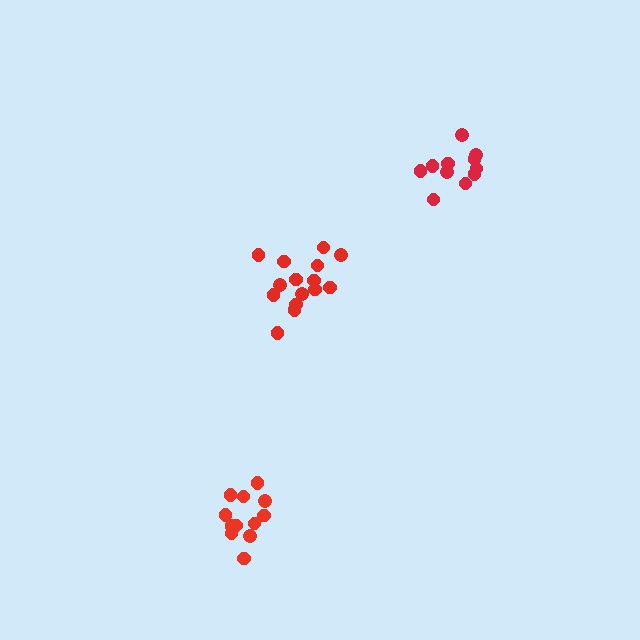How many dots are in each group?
Group 1: 11 dots, Group 2: 12 dots, Group 3: 15 dots (38 total).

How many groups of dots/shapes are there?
There are 3 groups.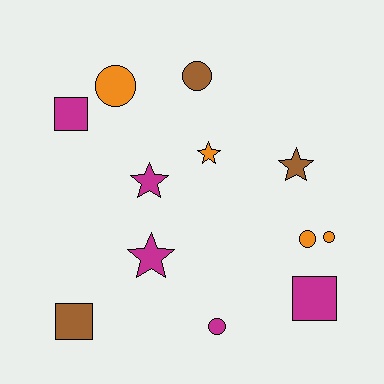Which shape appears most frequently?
Circle, with 5 objects.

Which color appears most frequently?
Magenta, with 5 objects.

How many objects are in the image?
There are 12 objects.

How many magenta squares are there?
There are 2 magenta squares.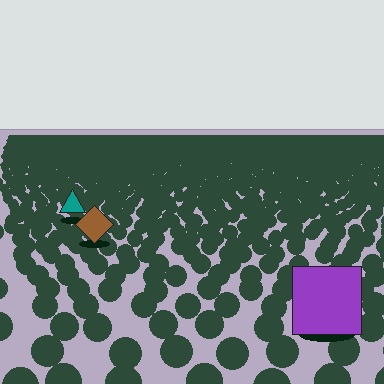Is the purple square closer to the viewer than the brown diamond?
Yes. The purple square is closer — you can tell from the texture gradient: the ground texture is coarser near it.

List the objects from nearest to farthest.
From nearest to farthest: the purple square, the brown diamond, the teal triangle.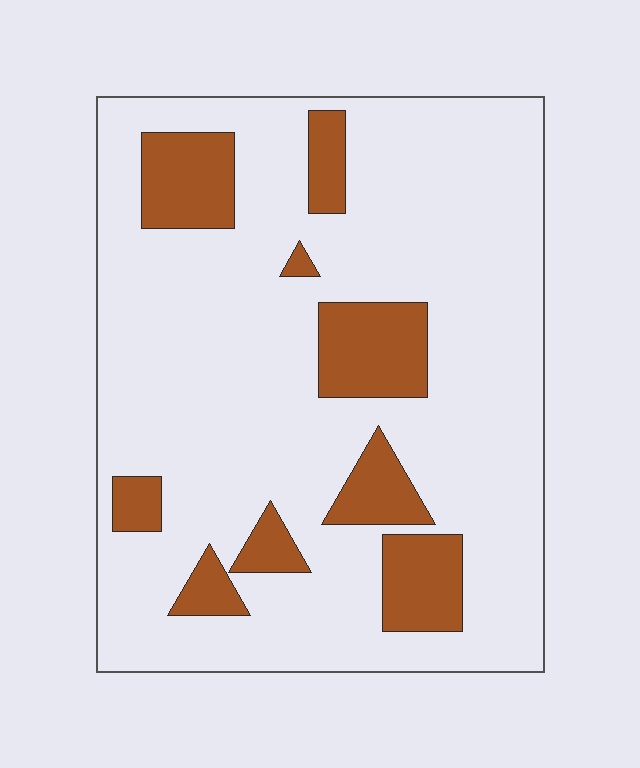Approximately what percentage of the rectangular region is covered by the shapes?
Approximately 20%.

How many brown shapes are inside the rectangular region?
9.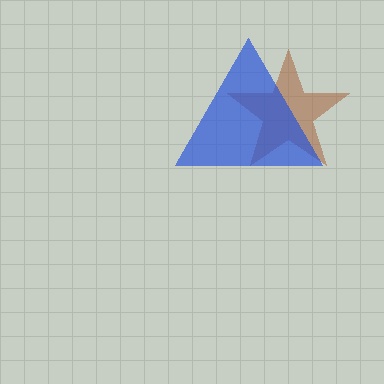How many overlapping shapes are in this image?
There are 2 overlapping shapes in the image.